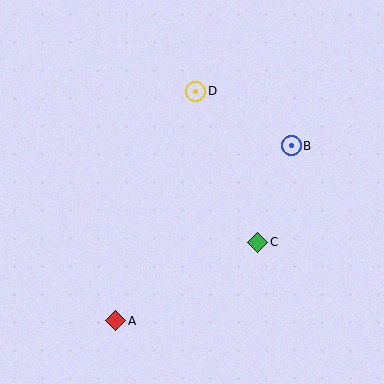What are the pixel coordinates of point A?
Point A is at (116, 321).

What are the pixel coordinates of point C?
Point C is at (258, 242).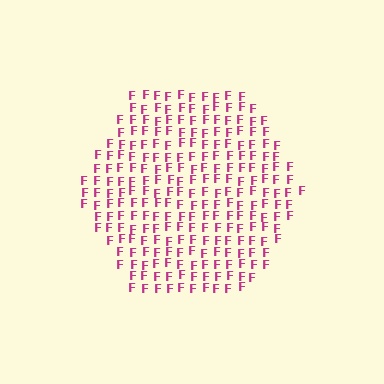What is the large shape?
The large shape is a hexagon.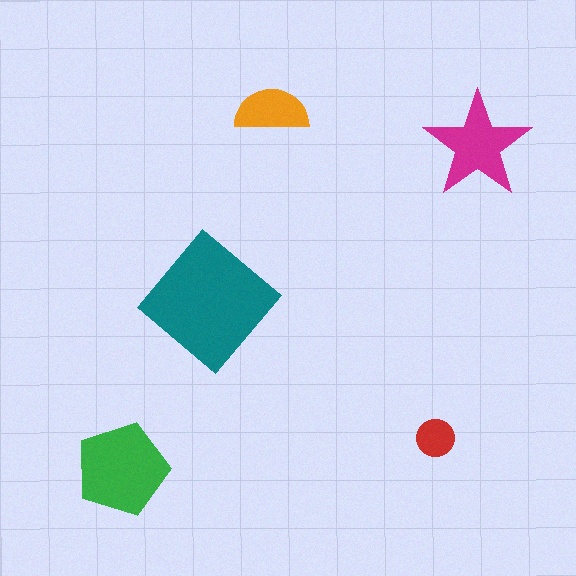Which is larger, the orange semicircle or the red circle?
The orange semicircle.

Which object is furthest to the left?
The green pentagon is leftmost.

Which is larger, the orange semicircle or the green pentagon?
The green pentagon.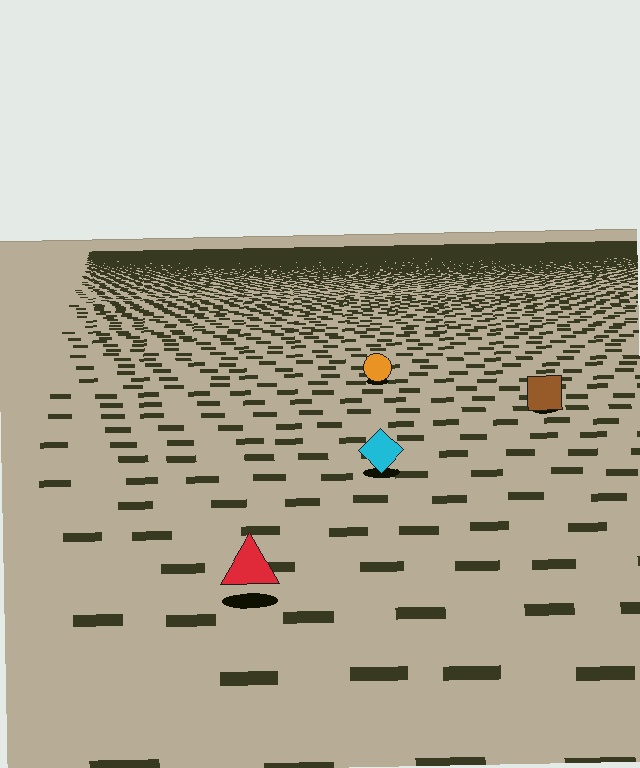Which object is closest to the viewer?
The red triangle is closest. The texture marks near it are larger and more spread out.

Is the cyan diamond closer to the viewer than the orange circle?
Yes. The cyan diamond is closer — you can tell from the texture gradient: the ground texture is coarser near it.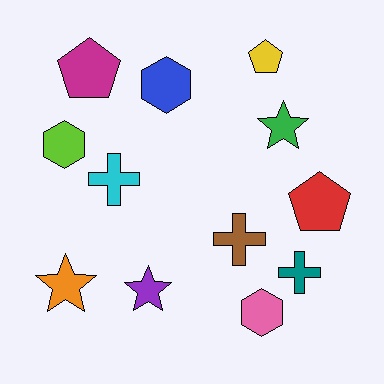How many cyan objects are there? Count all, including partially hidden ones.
There is 1 cyan object.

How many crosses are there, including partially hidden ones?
There are 3 crosses.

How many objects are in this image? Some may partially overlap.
There are 12 objects.